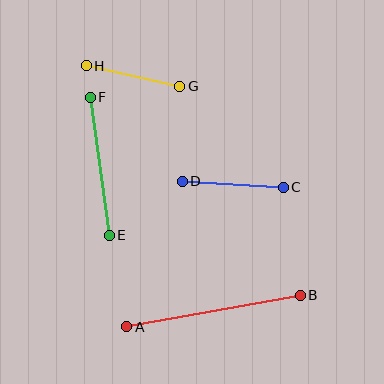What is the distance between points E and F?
The distance is approximately 139 pixels.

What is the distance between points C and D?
The distance is approximately 101 pixels.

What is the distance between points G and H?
The distance is approximately 96 pixels.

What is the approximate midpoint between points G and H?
The midpoint is at approximately (133, 76) pixels.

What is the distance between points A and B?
The distance is approximately 176 pixels.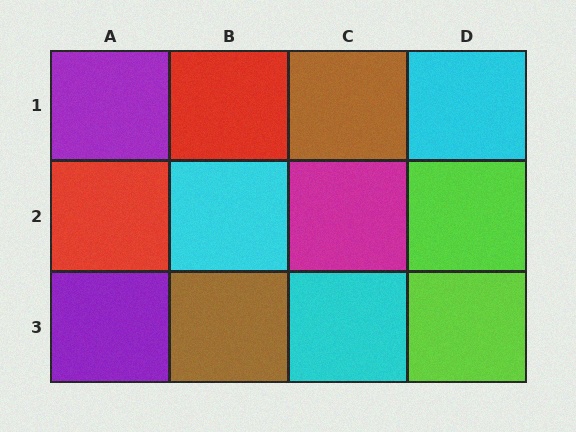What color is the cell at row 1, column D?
Cyan.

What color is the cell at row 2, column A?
Red.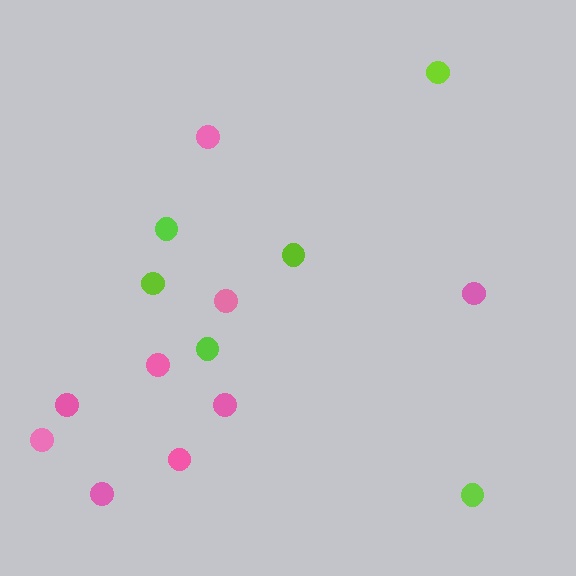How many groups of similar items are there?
There are 2 groups: one group of lime circles (6) and one group of pink circles (9).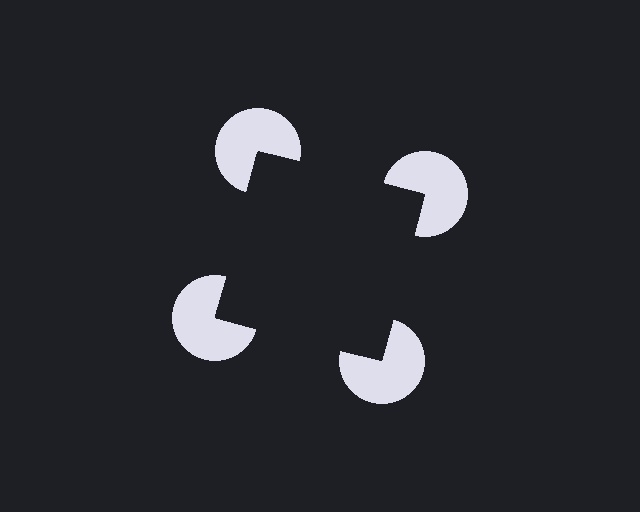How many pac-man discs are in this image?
There are 4 — one at each vertex of the illusory square.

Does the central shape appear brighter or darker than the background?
It typically appears slightly darker than the background, even though no actual brightness change is drawn.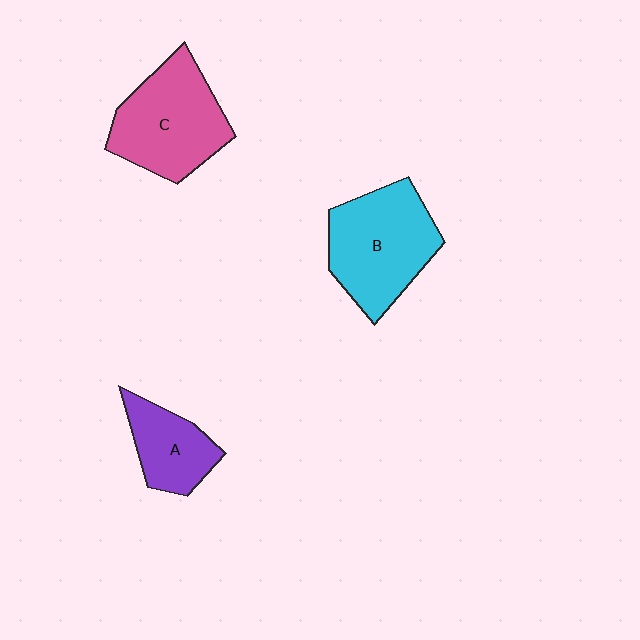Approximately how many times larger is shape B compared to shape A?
Approximately 1.7 times.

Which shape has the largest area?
Shape B (cyan).